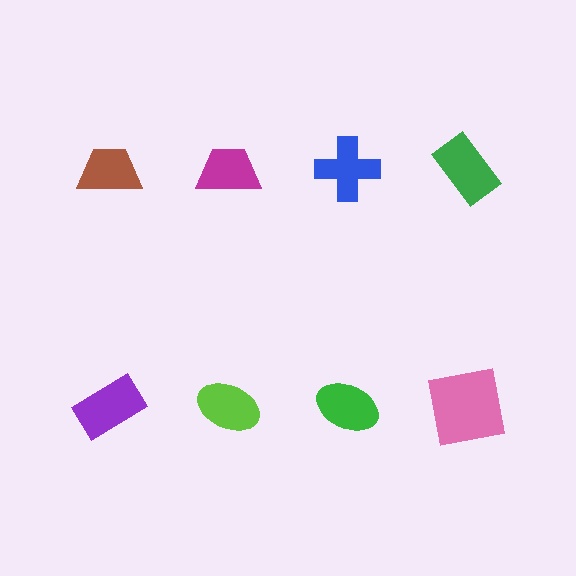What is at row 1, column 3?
A blue cross.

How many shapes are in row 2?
4 shapes.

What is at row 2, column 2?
A lime ellipse.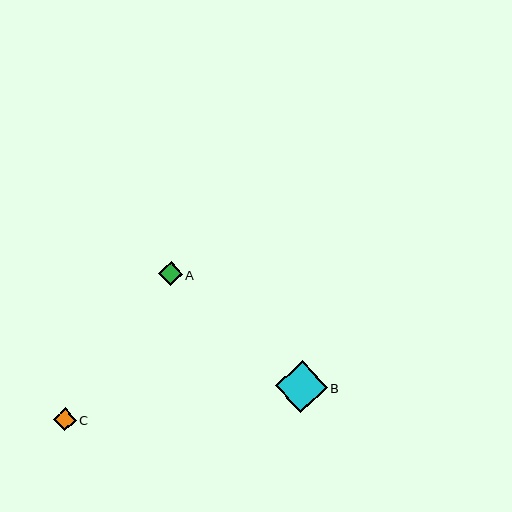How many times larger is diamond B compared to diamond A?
Diamond B is approximately 2.2 times the size of diamond A.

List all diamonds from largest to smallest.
From largest to smallest: B, A, C.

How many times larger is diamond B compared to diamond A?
Diamond B is approximately 2.2 times the size of diamond A.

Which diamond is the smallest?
Diamond C is the smallest with a size of approximately 22 pixels.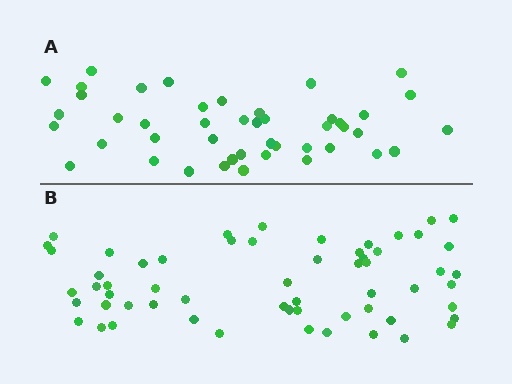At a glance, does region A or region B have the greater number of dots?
Region B (the bottom region) has more dots.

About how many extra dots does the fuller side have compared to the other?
Region B has approximately 15 more dots than region A.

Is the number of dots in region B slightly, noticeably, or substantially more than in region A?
Region B has noticeably more, but not dramatically so. The ratio is roughly 1.3 to 1.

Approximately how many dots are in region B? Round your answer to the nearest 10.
About 60 dots. (The exact count is 59, which rounds to 60.)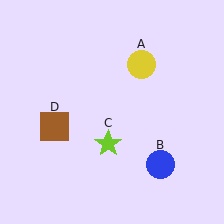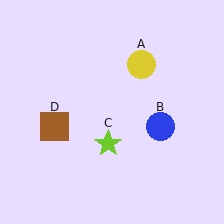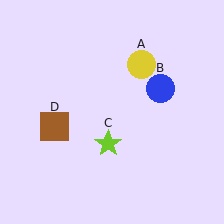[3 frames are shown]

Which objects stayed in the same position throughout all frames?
Yellow circle (object A) and lime star (object C) and brown square (object D) remained stationary.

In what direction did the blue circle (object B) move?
The blue circle (object B) moved up.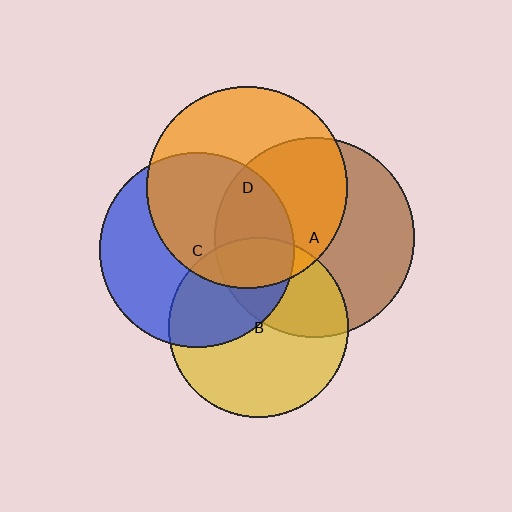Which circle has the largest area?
Circle D (orange).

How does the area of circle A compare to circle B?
Approximately 1.2 times.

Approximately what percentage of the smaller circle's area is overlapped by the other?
Approximately 30%.